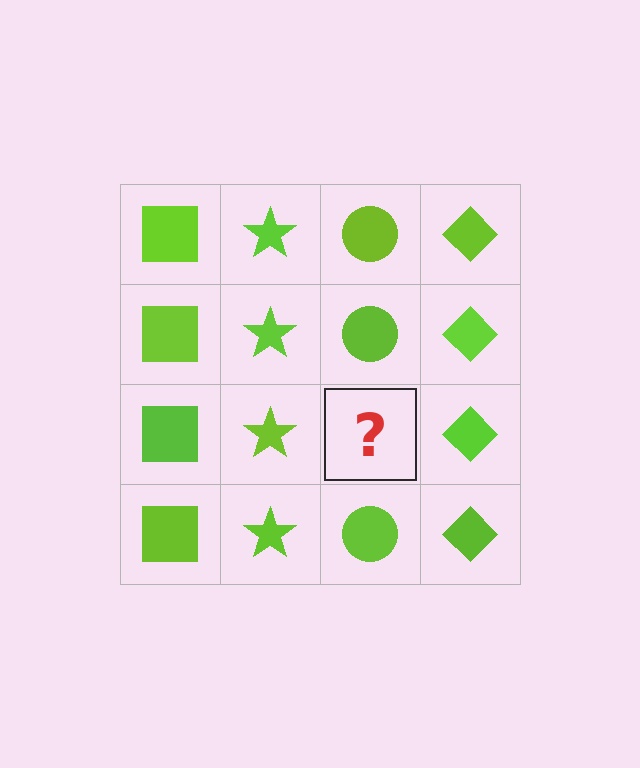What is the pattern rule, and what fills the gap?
The rule is that each column has a consistent shape. The gap should be filled with a lime circle.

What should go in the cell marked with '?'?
The missing cell should contain a lime circle.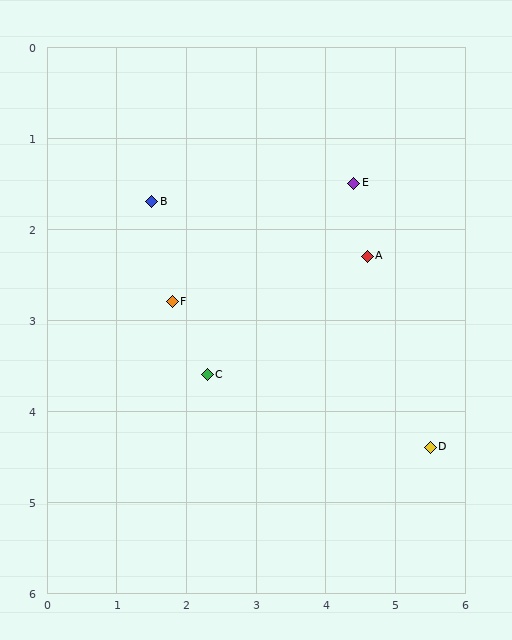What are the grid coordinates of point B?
Point B is at approximately (1.5, 1.7).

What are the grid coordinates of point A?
Point A is at approximately (4.6, 2.3).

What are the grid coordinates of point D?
Point D is at approximately (5.5, 4.4).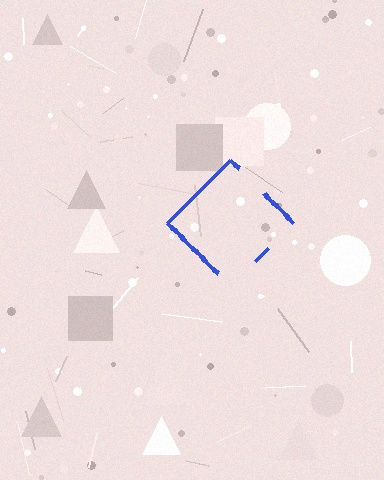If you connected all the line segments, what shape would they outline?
They would outline a diamond.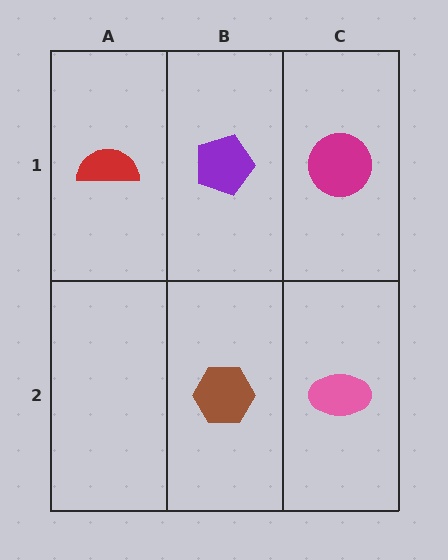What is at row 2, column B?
A brown hexagon.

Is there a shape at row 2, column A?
No, that cell is empty.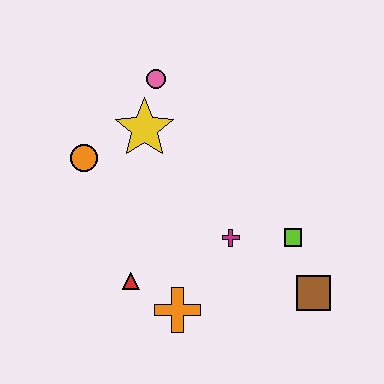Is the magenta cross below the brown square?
No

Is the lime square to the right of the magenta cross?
Yes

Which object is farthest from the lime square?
The orange circle is farthest from the lime square.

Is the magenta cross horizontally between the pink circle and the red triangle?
No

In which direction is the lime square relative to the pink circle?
The lime square is below the pink circle.